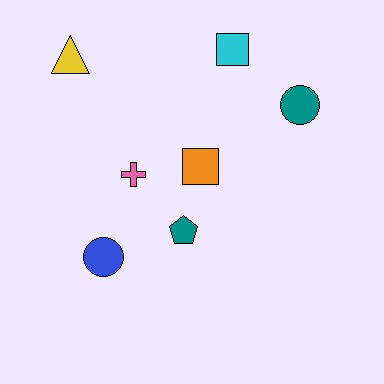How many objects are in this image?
There are 7 objects.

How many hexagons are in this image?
There are no hexagons.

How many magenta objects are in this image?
There are no magenta objects.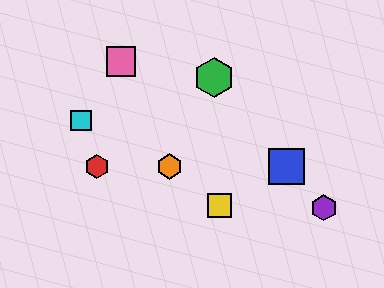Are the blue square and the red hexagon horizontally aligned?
Yes, both are at y≈166.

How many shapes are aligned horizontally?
3 shapes (the red hexagon, the blue square, the orange hexagon) are aligned horizontally.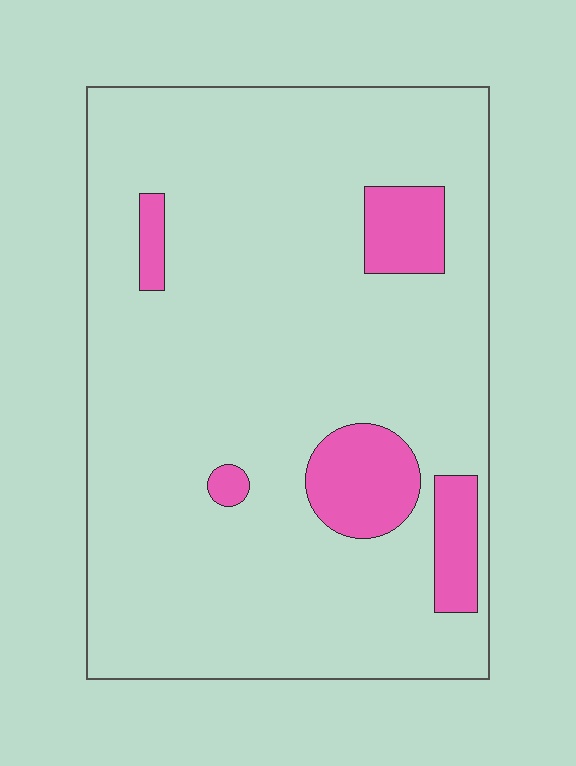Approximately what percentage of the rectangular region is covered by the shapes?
Approximately 10%.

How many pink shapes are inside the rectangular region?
5.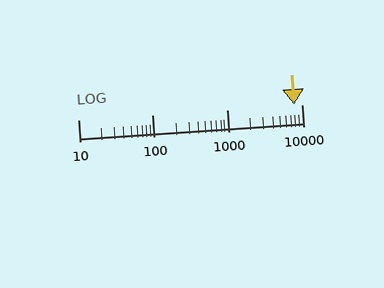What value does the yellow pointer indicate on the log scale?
The pointer indicates approximately 8000.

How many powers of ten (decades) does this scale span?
The scale spans 3 decades, from 10 to 10000.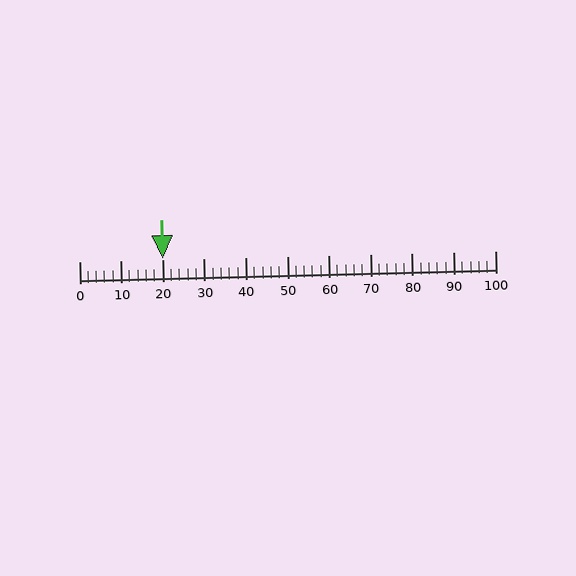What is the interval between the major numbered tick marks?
The major tick marks are spaced 10 units apart.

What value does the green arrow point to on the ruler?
The green arrow points to approximately 20.